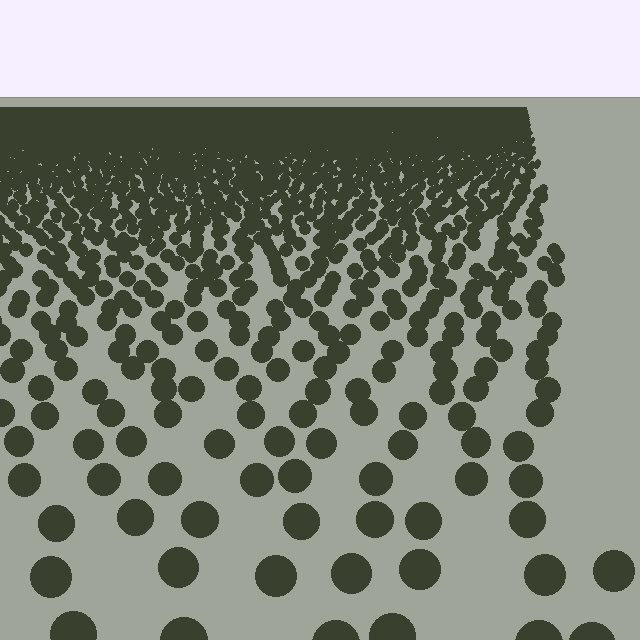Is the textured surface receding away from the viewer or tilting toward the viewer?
The surface is receding away from the viewer. Texture elements get smaller and denser toward the top.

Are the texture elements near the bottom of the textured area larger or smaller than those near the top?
Larger. Near the bottom, elements are closer to the viewer and appear at a bigger on-screen size.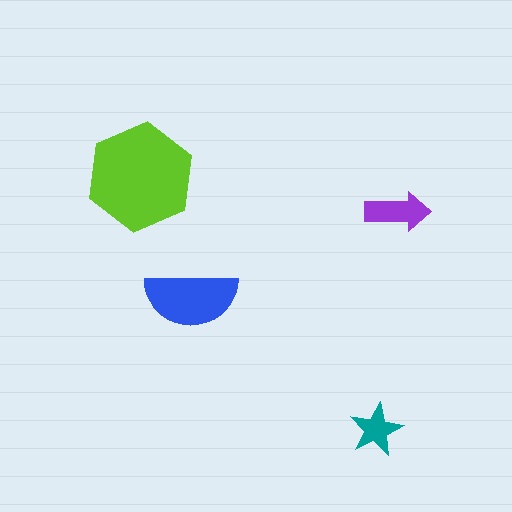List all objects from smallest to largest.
The teal star, the purple arrow, the blue semicircle, the lime hexagon.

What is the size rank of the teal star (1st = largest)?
4th.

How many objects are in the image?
There are 4 objects in the image.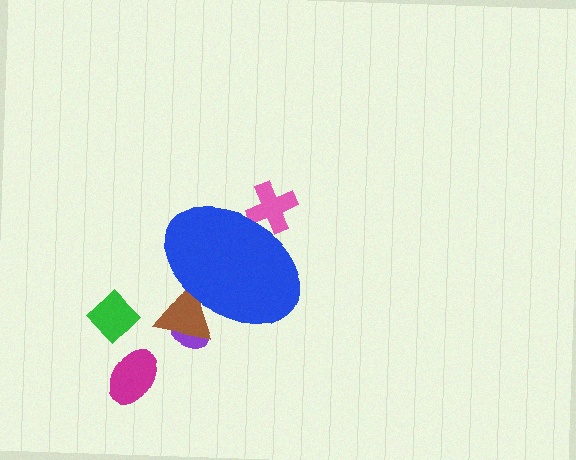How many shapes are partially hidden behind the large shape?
3 shapes are partially hidden.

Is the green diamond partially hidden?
No, the green diamond is fully visible.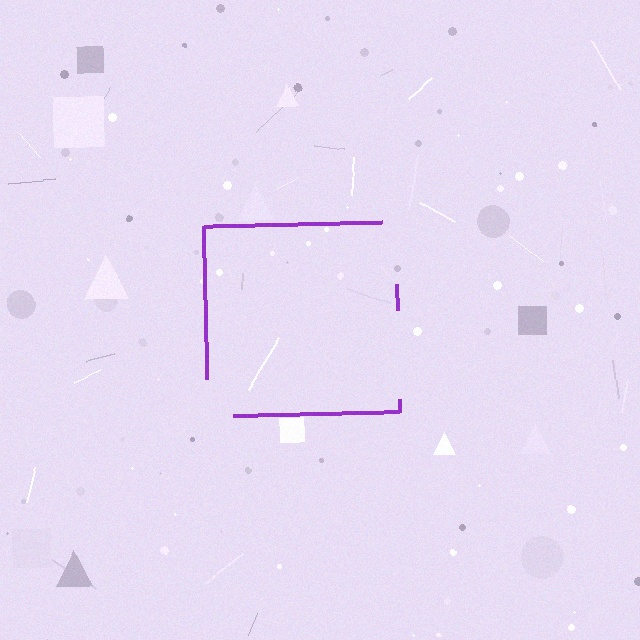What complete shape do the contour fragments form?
The contour fragments form a square.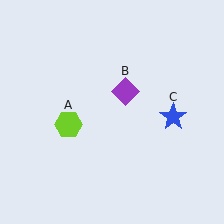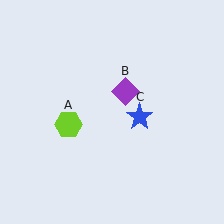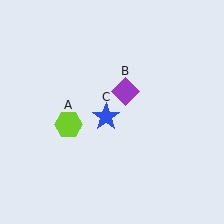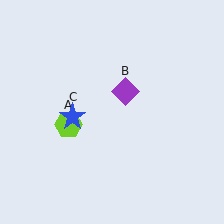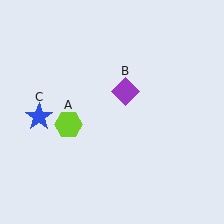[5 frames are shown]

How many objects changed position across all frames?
1 object changed position: blue star (object C).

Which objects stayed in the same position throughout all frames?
Lime hexagon (object A) and purple diamond (object B) remained stationary.